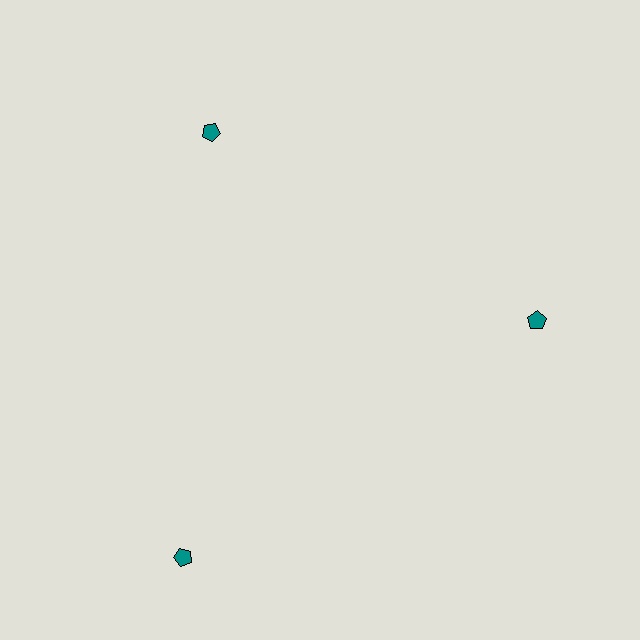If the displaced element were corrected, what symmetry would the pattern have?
It would have 3-fold rotational symmetry — the pattern would map onto itself every 120 degrees.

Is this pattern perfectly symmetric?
No. The 3 teal pentagons are arranged in a ring, but one element near the 7 o'clock position is pushed outward from the center, breaking the 3-fold rotational symmetry.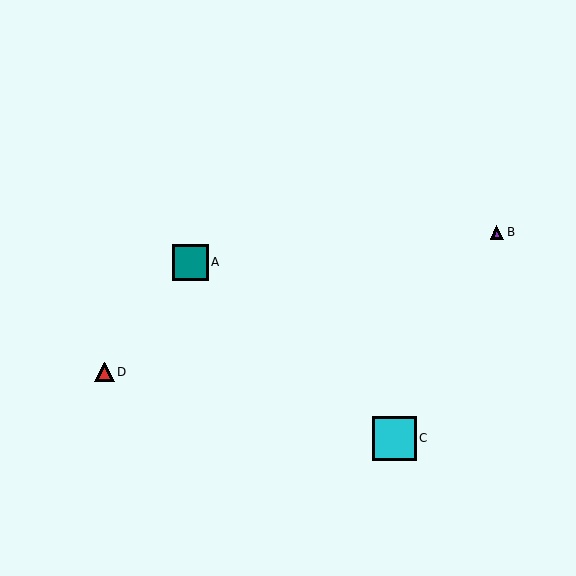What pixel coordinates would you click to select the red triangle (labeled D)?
Click at (104, 372) to select the red triangle D.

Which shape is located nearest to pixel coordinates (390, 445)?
The cyan square (labeled C) at (394, 438) is nearest to that location.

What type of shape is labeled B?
Shape B is a purple triangle.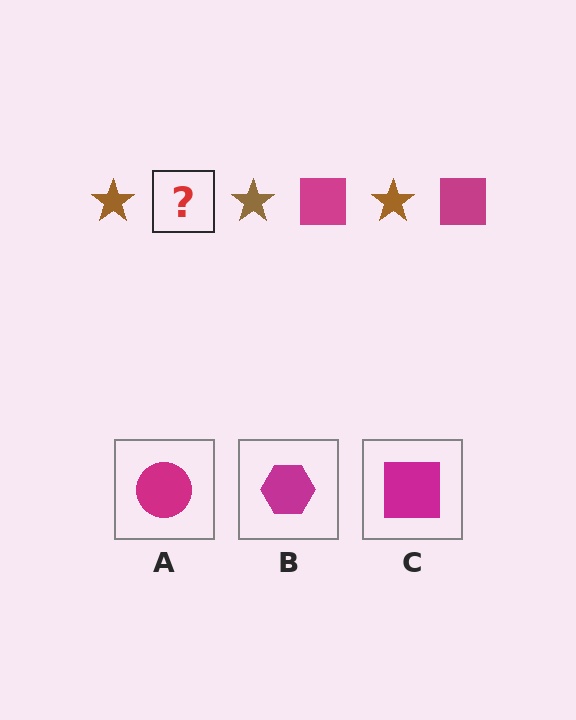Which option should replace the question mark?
Option C.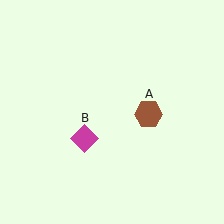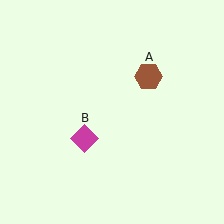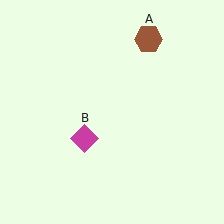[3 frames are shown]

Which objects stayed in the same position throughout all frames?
Magenta diamond (object B) remained stationary.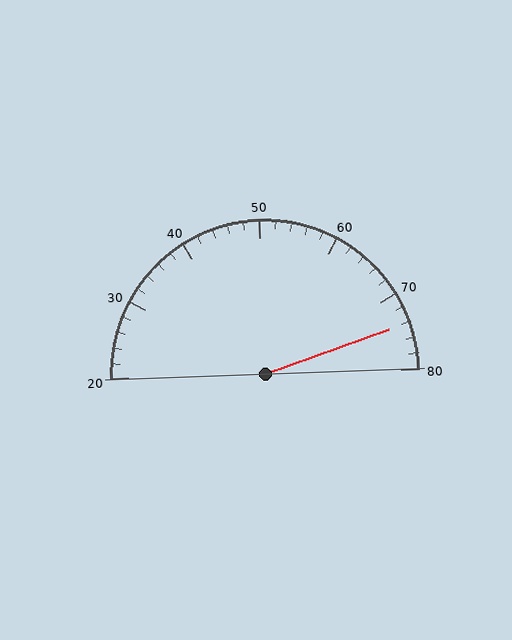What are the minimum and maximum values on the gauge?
The gauge ranges from 20 to 80.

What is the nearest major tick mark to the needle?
The nearest major tick mark is 70.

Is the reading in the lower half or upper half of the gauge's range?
The reading is in the upper half of the range (20 to 80).